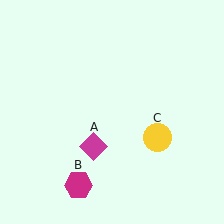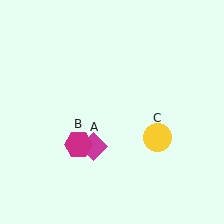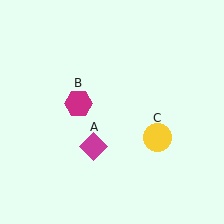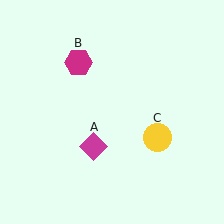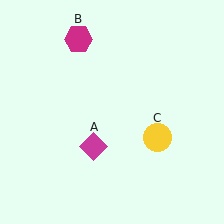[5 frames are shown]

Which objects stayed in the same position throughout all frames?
Magenta diamond (object A) and yellow circle (object C) remained stationary.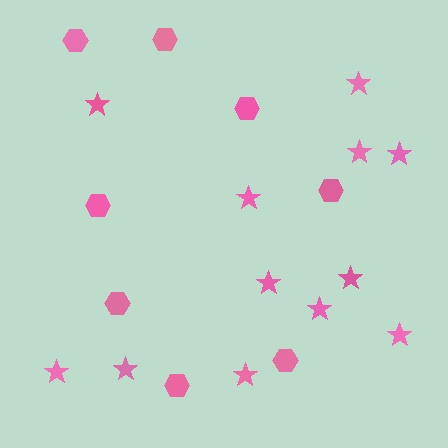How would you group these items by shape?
There are 2 groups: one group of stars (12) and one group of hexagons (8).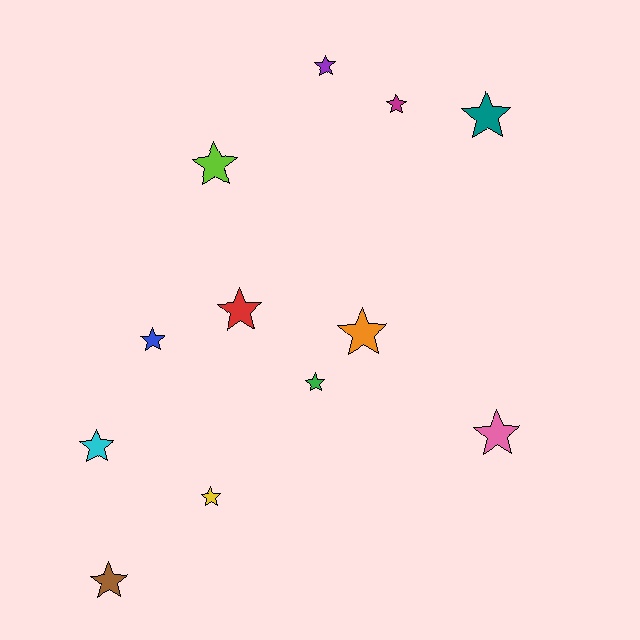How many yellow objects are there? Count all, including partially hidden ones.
There is 1 yellow object.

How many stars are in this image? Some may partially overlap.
There are 12 stars.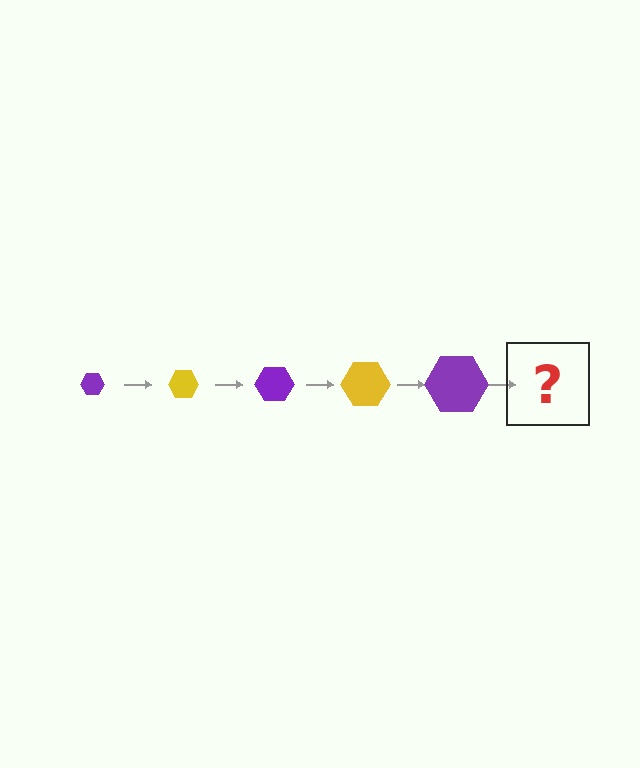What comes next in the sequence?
The next element should be a yellow hexagon, larger than the previous one.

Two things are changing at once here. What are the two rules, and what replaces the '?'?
The two rules are that the hexagon grows larger each step and the color cycles through purple and yellow. The '?' should be a yellow hexagon, larger than the previous one.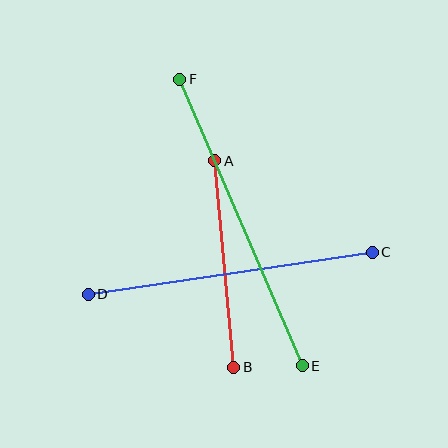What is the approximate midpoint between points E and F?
The midpoint is at approximately (241, 222) pixels.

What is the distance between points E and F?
The distance is approximately 312 pixels.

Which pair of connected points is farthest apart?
Points E and F are farthest apart.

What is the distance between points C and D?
The distance is approximately 287 pixels.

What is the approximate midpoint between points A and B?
The midpoint is at approximately (224, 264) pixels.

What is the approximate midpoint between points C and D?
The midpoint is at approximately (230, 273) pixels.